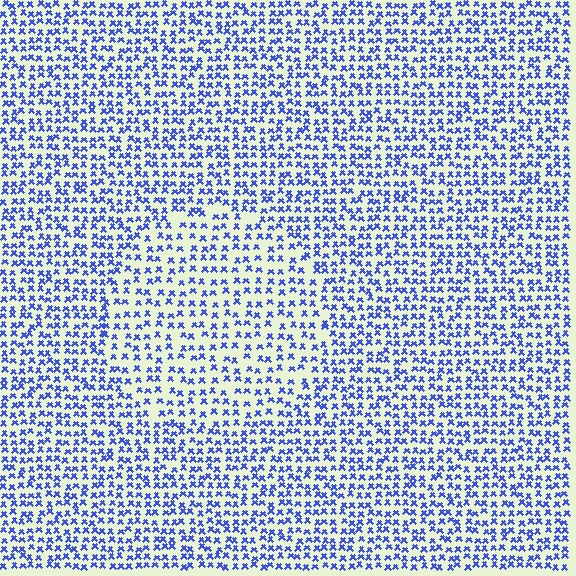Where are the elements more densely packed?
The elements are more densely packed outside the circle boundary.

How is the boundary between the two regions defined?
The boundary is defined by a change in element density (approximately 1.5x ratio). All elements are the same color, size, and shape.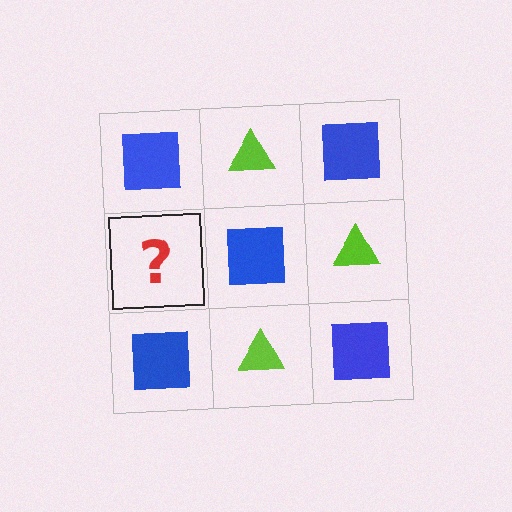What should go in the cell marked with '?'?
The missing cell should contain a lime triangle.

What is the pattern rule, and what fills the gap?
The rule is that it alternates blue square and lime triangle in a checkerboard pattern. The gap should be filled with a lime triangle.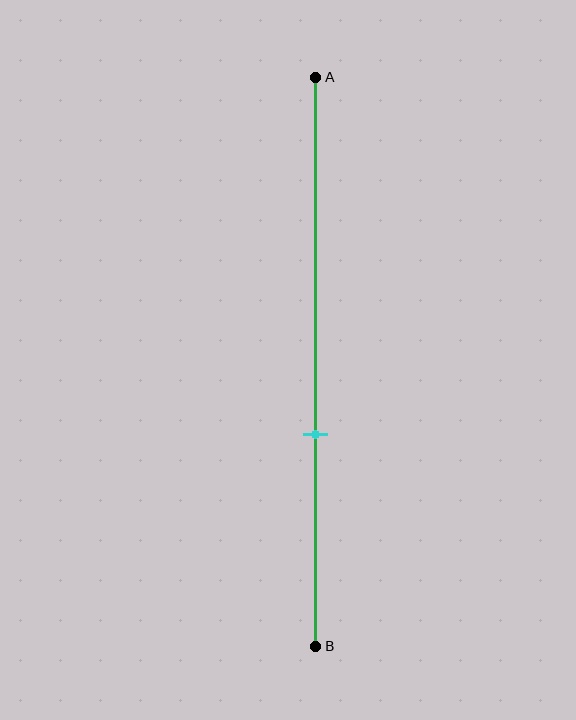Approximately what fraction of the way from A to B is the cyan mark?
The cyan mark is approximately 65% of the way from A to B.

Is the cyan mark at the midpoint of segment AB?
No, the mark is at about 65% from A, not at the 50% midpoint.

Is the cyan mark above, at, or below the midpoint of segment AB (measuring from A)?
The cyan mark is below the midpoint of segment AB.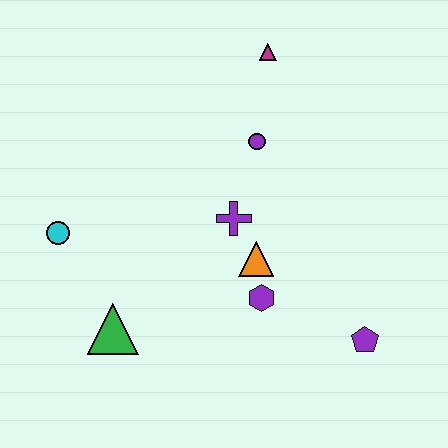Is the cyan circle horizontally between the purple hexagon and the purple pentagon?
No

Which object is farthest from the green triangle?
The magenta triangle is farthest from the green triangle.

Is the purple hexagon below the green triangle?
No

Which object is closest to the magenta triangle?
The purple circle is closest to the magenta triangle.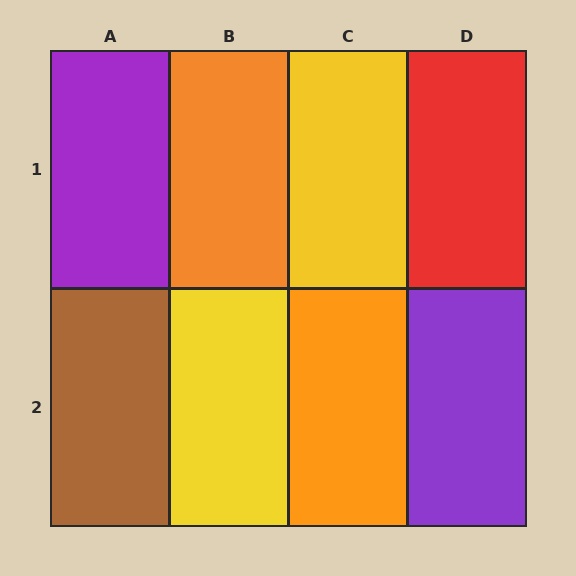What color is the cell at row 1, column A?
Purple.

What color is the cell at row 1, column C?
Yellow.